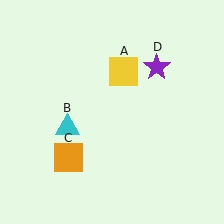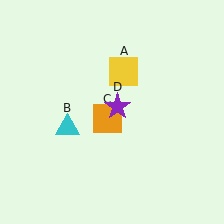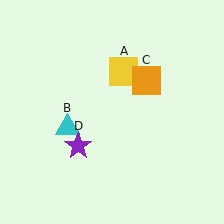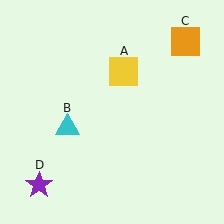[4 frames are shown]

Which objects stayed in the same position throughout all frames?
Yellow square (object A) and cyan triangle (object B) remained stationary.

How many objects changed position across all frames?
2 objects changed position: orange square (object C), purple star (object D).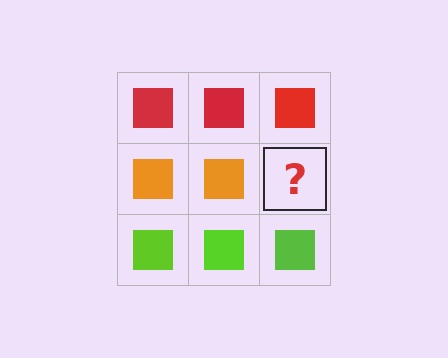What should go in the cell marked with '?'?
The missing cell should contain an orange square.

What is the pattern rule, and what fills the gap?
The rule is that each row has a consistent color. The gap should be filled with an orange square.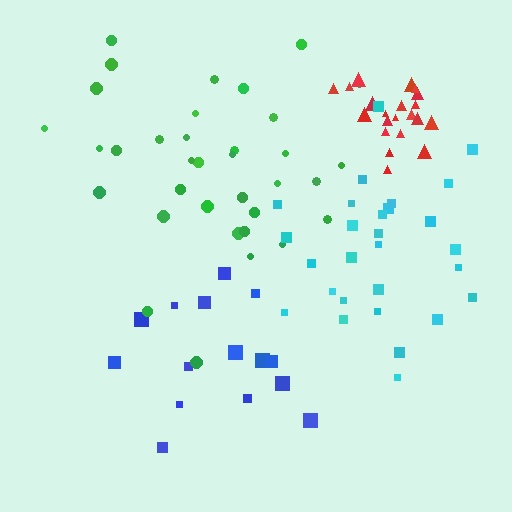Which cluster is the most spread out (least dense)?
Cyan.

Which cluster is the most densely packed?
Red.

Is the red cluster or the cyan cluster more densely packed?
Red.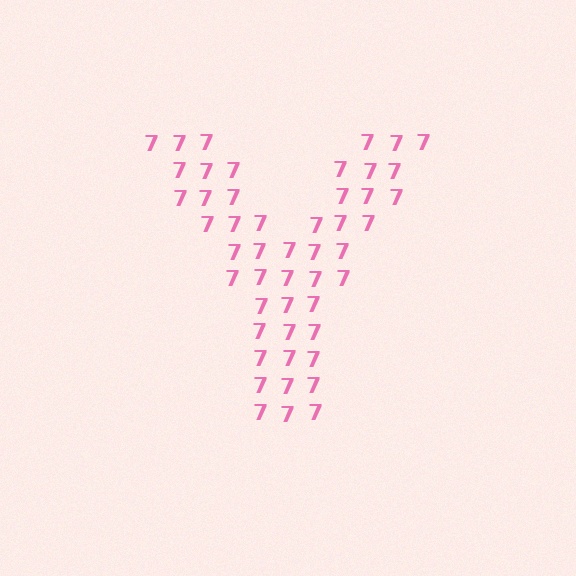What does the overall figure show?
The overall figure shows the letter Y.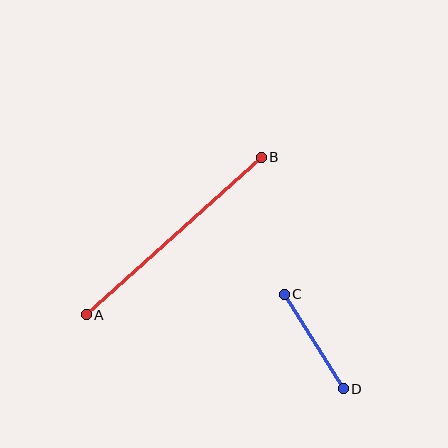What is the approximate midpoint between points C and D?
The midpoint is at approximately (314, 342) pixels.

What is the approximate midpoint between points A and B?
The midpoint is at approximately (174, 236) pixels.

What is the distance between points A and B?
The distance is approximately 235 pixels.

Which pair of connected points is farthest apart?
Points A and B are farthest apart.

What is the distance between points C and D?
The distance is approximately 111 pixels.